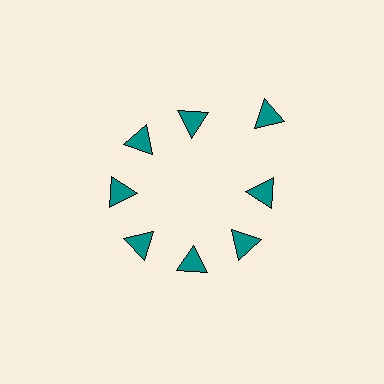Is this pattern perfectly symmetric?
No. The 8 teal triangles are arranged in a ring, but one element near the 2 o'clock position is pushed outward from the center, breaking the 8-fold rotational symmetry.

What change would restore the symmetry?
The symmetry would be restored by moving it inward, back onto the ring so that all 8 triangles sit at equal angles and equal distance from the center.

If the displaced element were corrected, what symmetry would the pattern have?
It would have 8-fold rotational symmetry — the pattern would map onto itself every 45 degrees.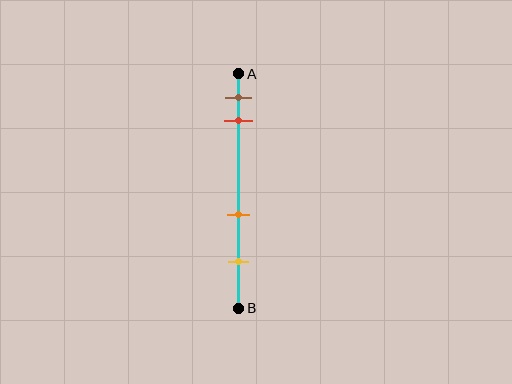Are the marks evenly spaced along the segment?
No, the marks are not evenly spaced.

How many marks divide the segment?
There are 4 marks dividing the segment.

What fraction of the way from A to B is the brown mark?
The brown mark is approximately 10% (0.1) of the way from A to B.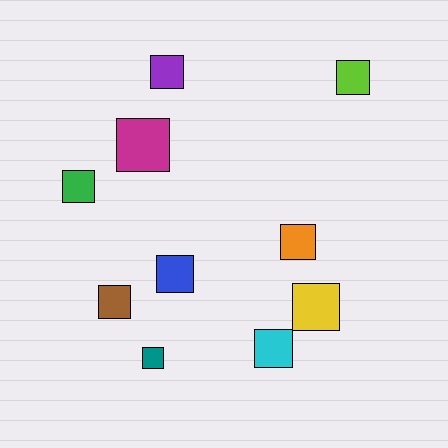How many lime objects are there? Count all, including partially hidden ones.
There is 1 lime object.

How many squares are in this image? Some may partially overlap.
There are 10 squares.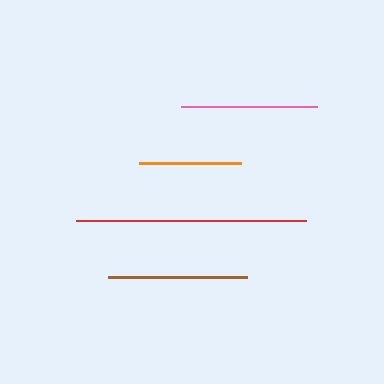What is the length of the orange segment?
The orange segment is approximately 102 pixels long.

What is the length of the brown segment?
The brown segment is approximately 139 pixels long.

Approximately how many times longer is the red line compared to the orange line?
The red line is approximately 2.3 times the length of the orange line.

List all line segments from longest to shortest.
From longest to shortest: red, brown, pink, orange.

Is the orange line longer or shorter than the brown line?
The brown line is longer than the orange line.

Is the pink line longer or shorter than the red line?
The red line is longer than the pink line.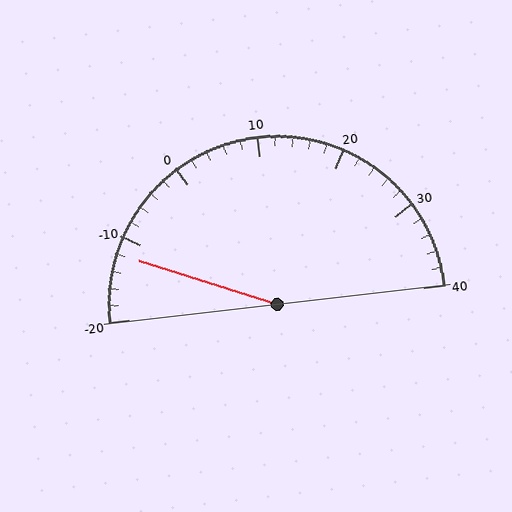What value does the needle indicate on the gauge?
The needle indicates approximately -12.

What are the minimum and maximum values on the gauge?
The gauge ranges from -20 to 40.